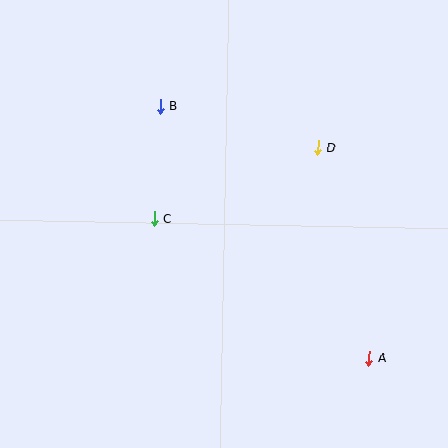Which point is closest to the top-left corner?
Point B is closest to the top-left corner.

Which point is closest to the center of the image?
Point C at (154, 218) is closest to the center.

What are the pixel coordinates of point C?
Point C is at (154, 218).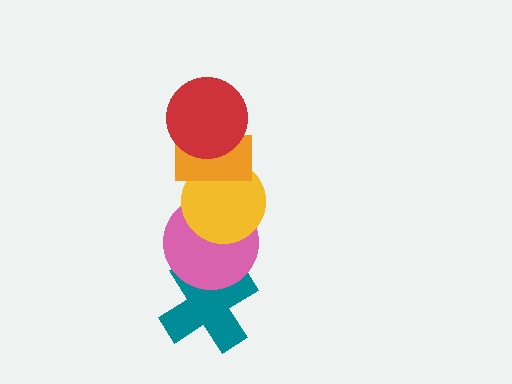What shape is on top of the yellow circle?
The orange rectangle is on top of the yellow circle.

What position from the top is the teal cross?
The teal cross is 5th from the top.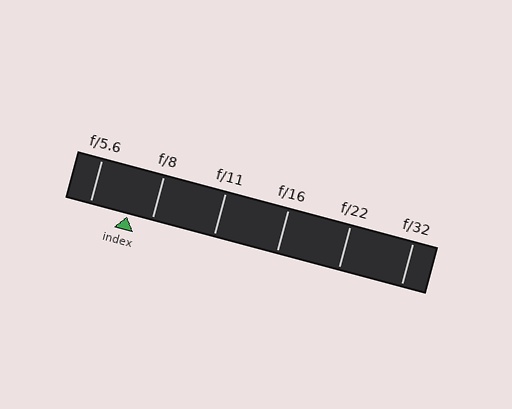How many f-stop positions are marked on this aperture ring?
There are 6 f-stop positions marked.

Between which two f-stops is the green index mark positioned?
The index mark is between f/5.6 and f/8.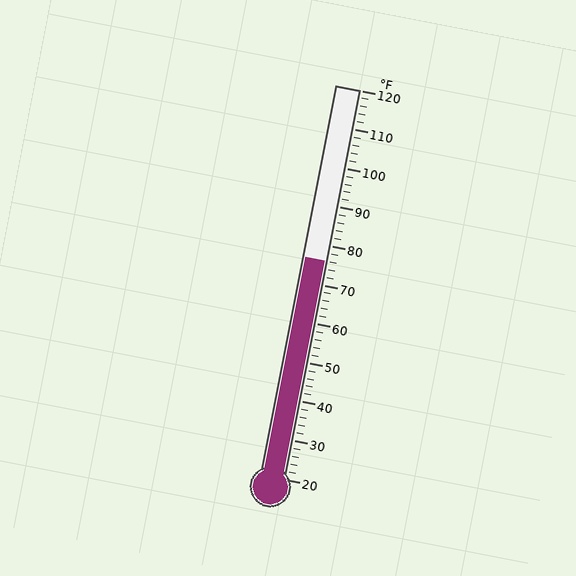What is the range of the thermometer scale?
The thermometer scale ranges from 20°F to 120°F.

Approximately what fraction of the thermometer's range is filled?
The thermometer is filled to approximately 55% of its range.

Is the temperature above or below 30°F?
The temperature is above 30°F.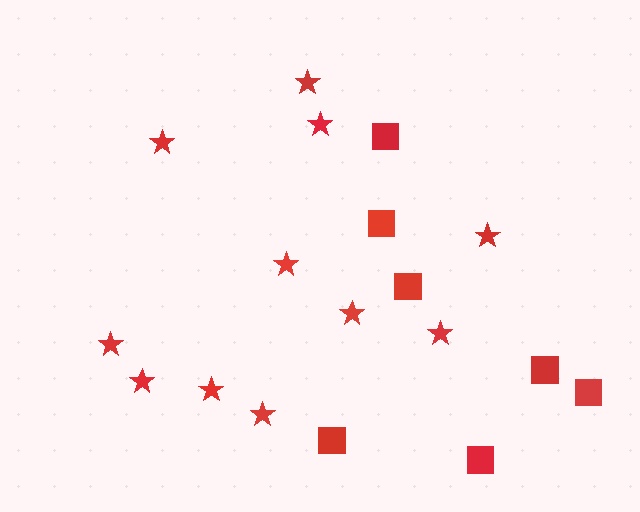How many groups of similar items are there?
There are 2 groups: one group of stars (11) and one group of squares (7).